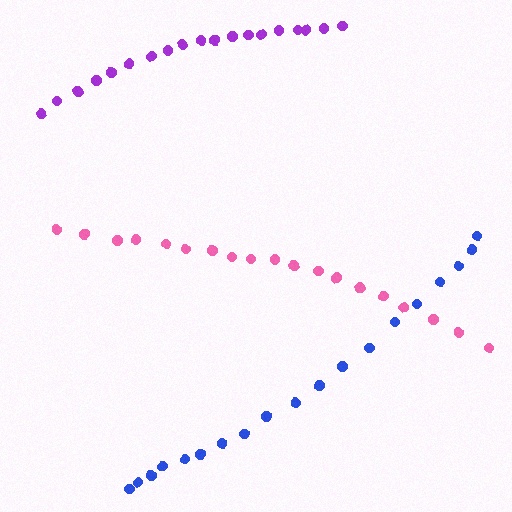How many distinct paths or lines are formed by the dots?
There are 3 distinct paths.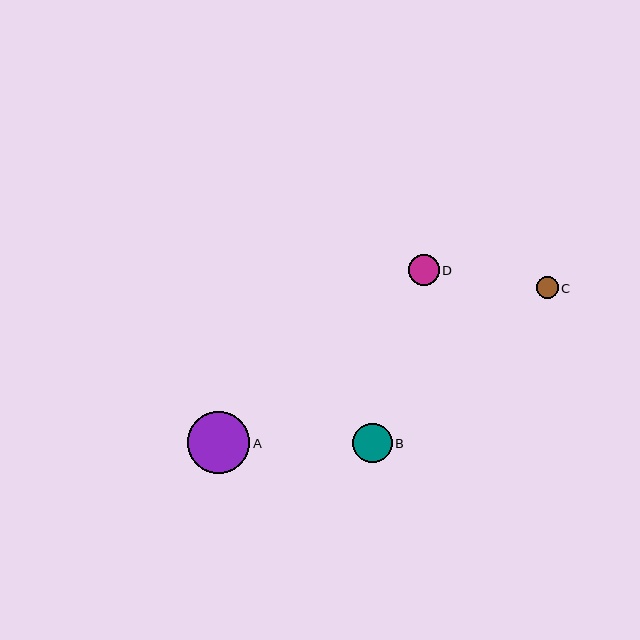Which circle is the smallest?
Circle C is the smallest with a size of approximately 21 pixels.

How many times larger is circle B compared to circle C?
Circle B is approximately 1.8 times the size of circle C.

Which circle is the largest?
Circle A is the largest with a size of approximately 63 pixels.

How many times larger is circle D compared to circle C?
Circle D is approximately 1.4 times the size of circle C.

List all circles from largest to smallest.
From largest to smallest: A, B, D, C.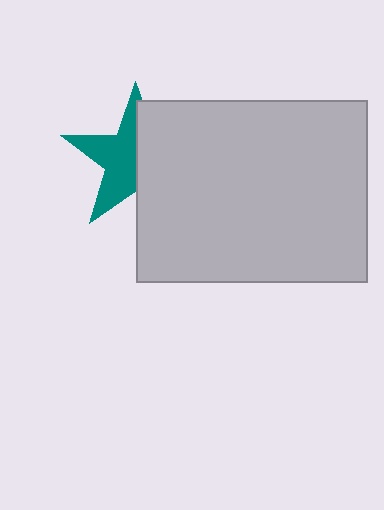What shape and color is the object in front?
The object in front is a light gray rectangle.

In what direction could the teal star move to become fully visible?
The teal star could move left. That would shift it out from behind the light gray rectangle entirely.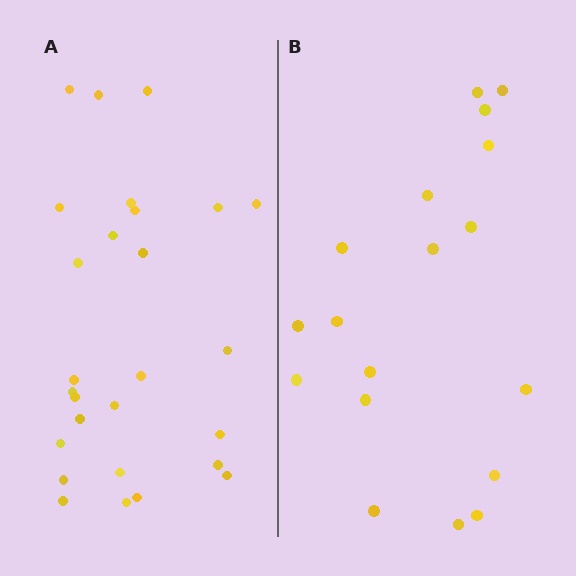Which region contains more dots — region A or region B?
Region A (the left region) has more dots.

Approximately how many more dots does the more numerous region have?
Region A has roughly 8 or so more dots than region B.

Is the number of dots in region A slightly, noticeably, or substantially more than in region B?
Region A has substantially more. The ratio is roughly 1.5 to 1.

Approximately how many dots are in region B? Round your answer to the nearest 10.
About 20 dots. (The exact count is 18, which rounds to 20.)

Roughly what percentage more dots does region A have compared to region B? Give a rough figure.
About 50% more.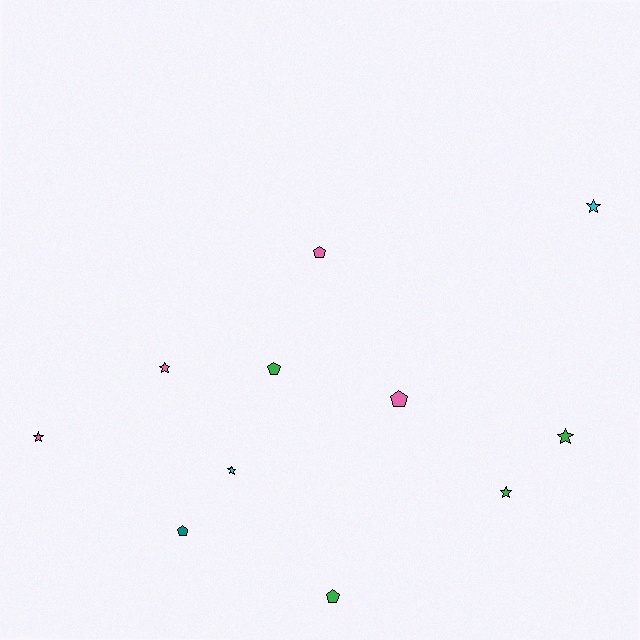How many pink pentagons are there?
There are 2 pink pentagons.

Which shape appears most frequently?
Star, with 6 objects.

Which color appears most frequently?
Green, with 4 objects.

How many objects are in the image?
There are 11 objects.